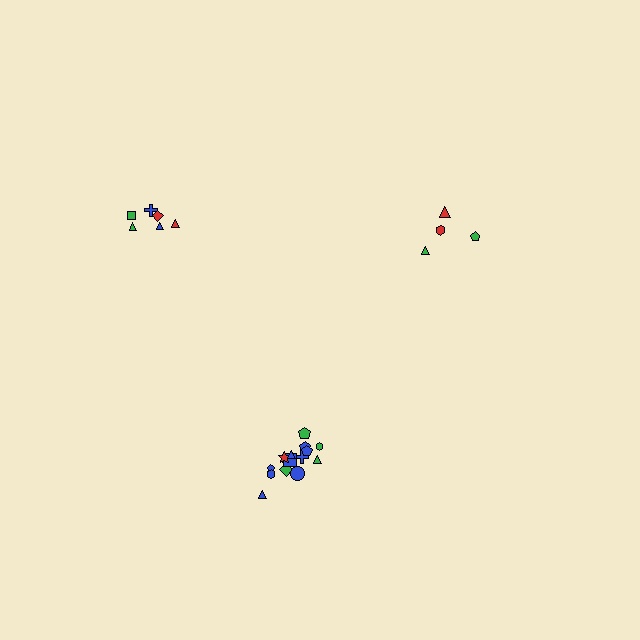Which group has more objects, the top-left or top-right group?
The top-left group.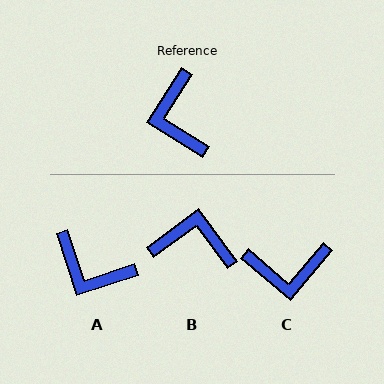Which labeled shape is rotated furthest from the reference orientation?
B, about 111 degrees away.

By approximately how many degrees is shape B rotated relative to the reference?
Approximately 111 degrees clockwise.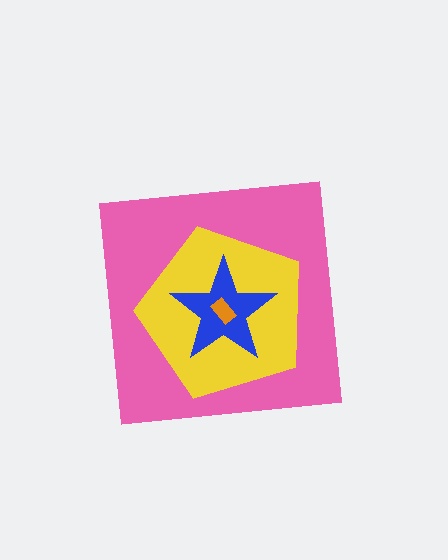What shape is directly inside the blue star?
The orange rectangle.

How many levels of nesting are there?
4.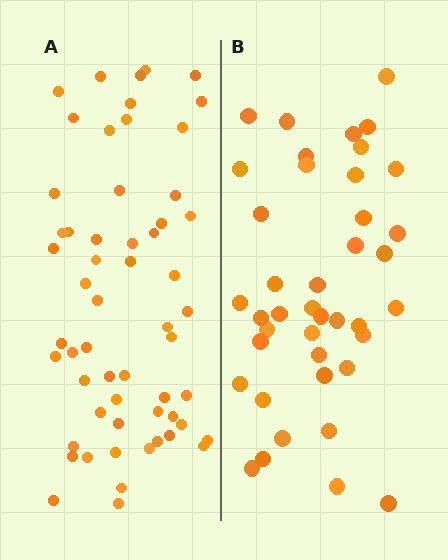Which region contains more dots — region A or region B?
Region A (the left region) has more dots.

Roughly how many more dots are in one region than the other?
Region A has approximately 15 more dots than region B.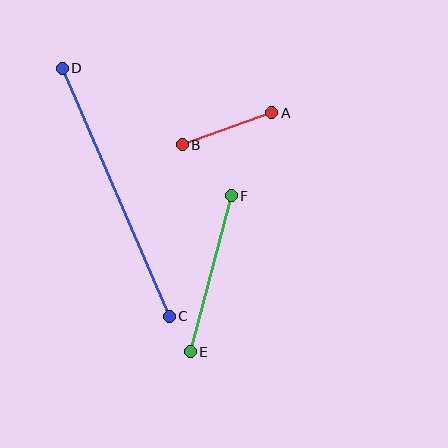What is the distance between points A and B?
The distance is approximately 95 pixels.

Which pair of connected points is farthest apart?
Points C and D are farthest apart.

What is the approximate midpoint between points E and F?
The midpoint is at approximately (211, 274) pixels.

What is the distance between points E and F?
The distance is approximately 162 pixels.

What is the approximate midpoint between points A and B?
The midpoint is at approximately (227, 129) pixels.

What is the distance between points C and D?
The distance is approximately 270 pixels.